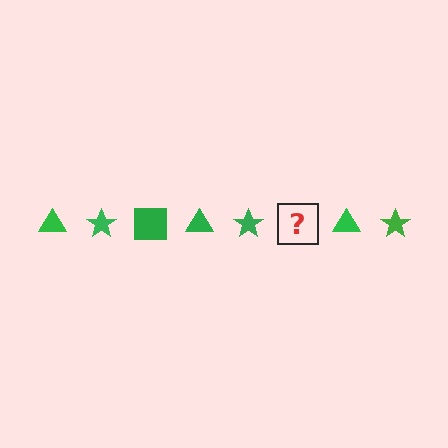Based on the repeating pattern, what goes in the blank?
The blank should be a green square.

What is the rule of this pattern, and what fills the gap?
The rule is that the pattern cycles through triangle, star, square shapes in green. The gap should be filled with a green square.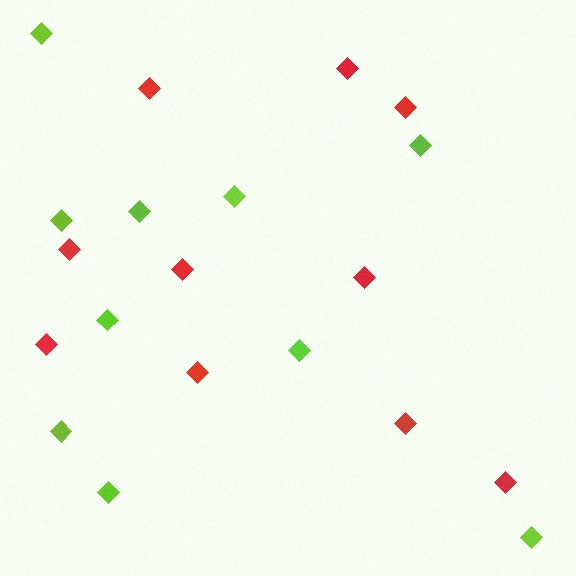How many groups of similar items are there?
There are 2 groups: one group of red diamonds (10) and one group of lime diamonds (10).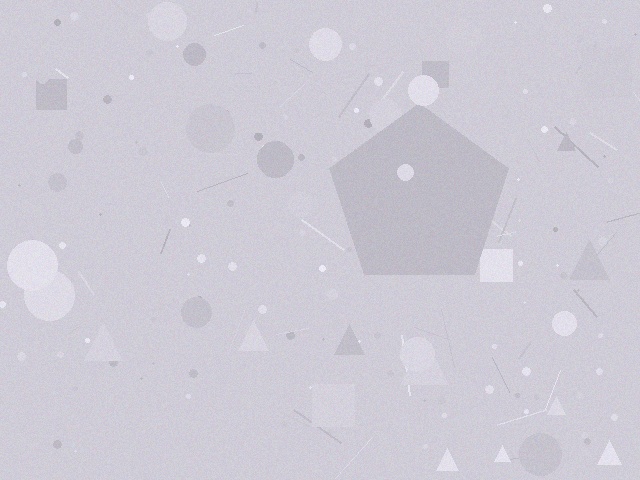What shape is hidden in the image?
A pentagon is hidden in the image.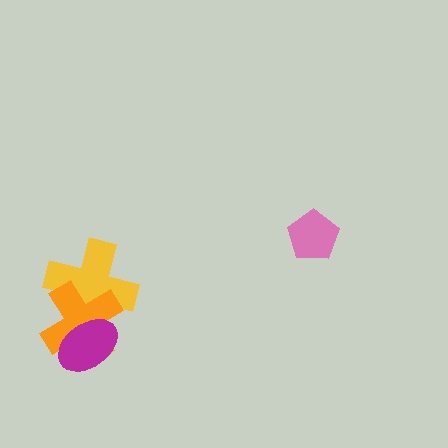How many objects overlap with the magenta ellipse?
2 objects overlap with the magenta ellipse.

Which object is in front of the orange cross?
The magenta ellipse is in front of the orange cross.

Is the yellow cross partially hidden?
Yes, it is partially covered by another shape.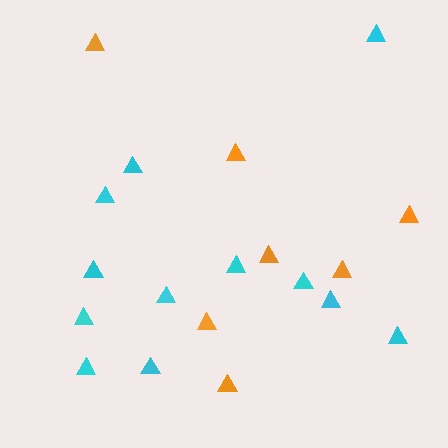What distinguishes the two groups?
There are 2 groups: one group of cyan triangles (12) and one group of orange triangles (7).